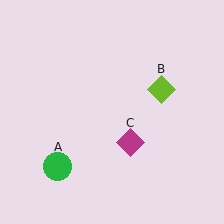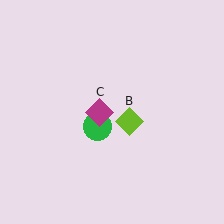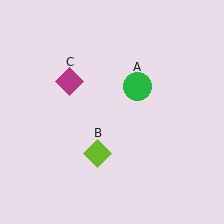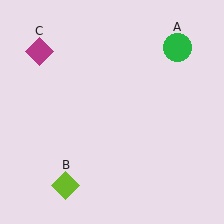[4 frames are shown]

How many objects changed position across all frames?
3 objects changed position: green circle (object A), lime diamond (object B), magenta diamond (object C).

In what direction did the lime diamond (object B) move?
The lime diamond (object B) moved down and to the left.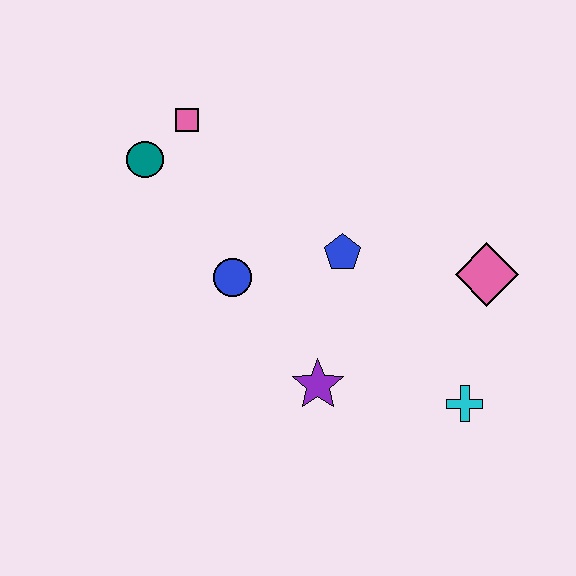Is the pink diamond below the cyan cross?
No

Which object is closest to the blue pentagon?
The blue circle is closest to the blue pentagon.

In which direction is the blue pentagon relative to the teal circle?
The blue pentagon is to the right of the teal circle.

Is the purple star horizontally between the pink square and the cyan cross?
Yes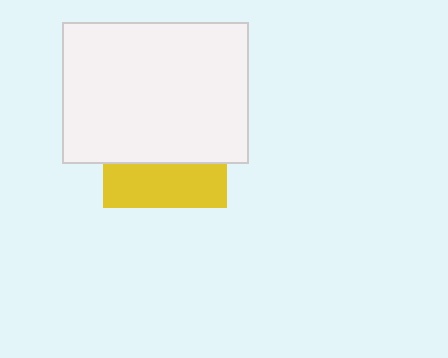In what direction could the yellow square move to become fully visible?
The yellow square could move down. That would shift it out from behind the white rectangle entirely.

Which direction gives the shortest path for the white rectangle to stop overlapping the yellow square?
Moving up gives the shortest separation.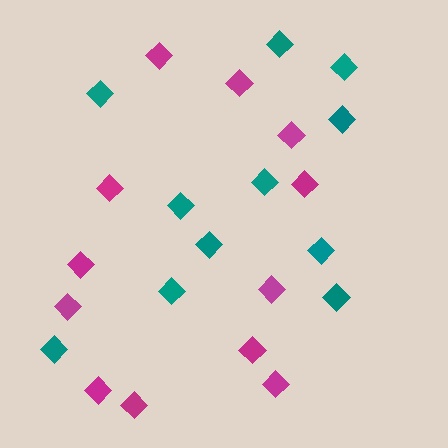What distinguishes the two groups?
There are 2 groups: one group of teal diamonds (11) and one group of magenta diamonds (12).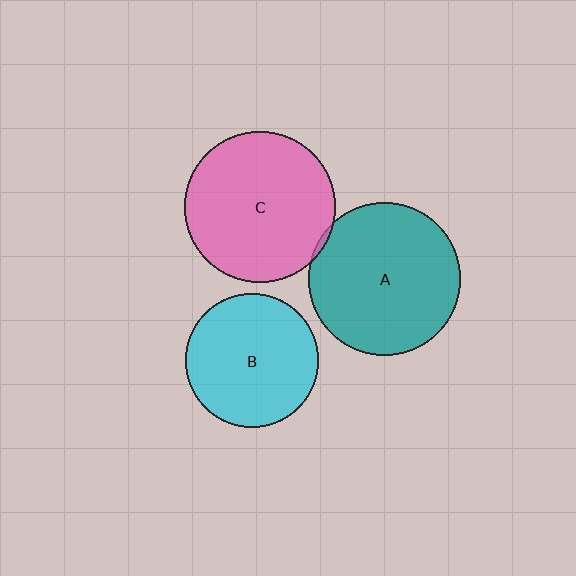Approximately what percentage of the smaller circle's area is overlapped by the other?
Approximately 5%.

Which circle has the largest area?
Circle A (teal).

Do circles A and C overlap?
Yes.